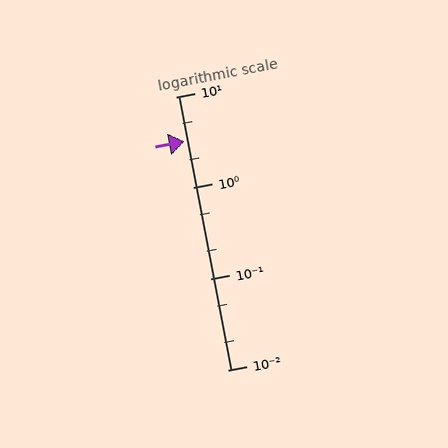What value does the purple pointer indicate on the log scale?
The pointer indicates approximately 3.2.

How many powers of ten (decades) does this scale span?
The scale spans 3 decades, from 0.01 to 10.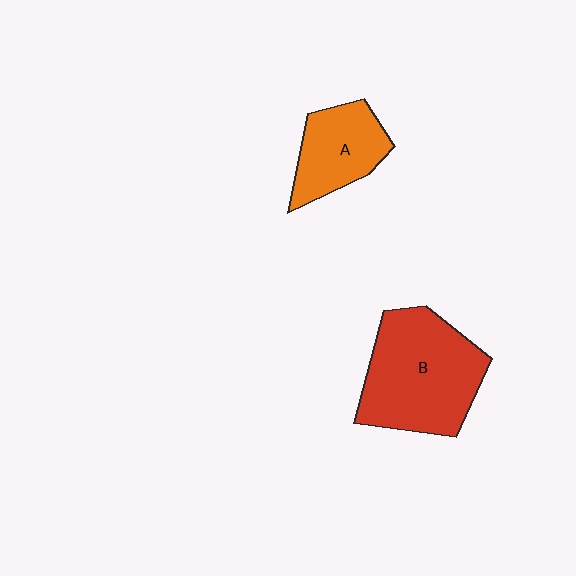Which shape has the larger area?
Shape B (red).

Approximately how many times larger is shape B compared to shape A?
Approximately 1.8 times.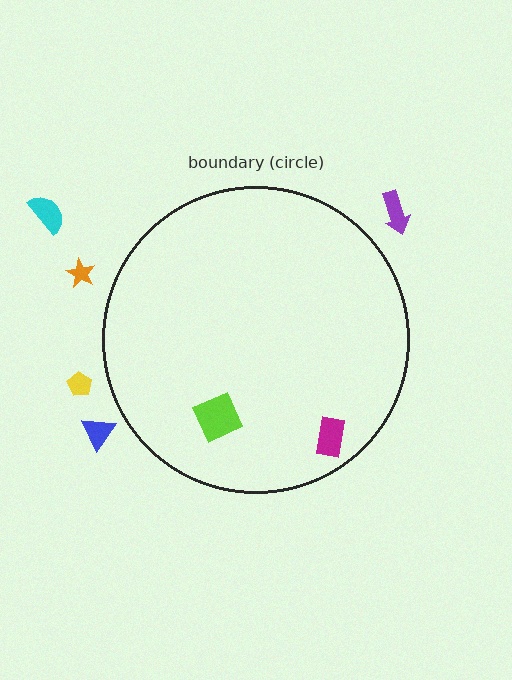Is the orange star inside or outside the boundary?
Outside.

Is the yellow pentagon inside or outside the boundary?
Outside.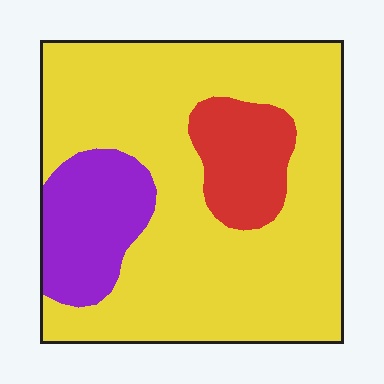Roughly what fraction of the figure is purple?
Purple takes up about one sixth (1/6) of the figure.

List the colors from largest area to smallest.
From largest to smallest: yellow, purple, red.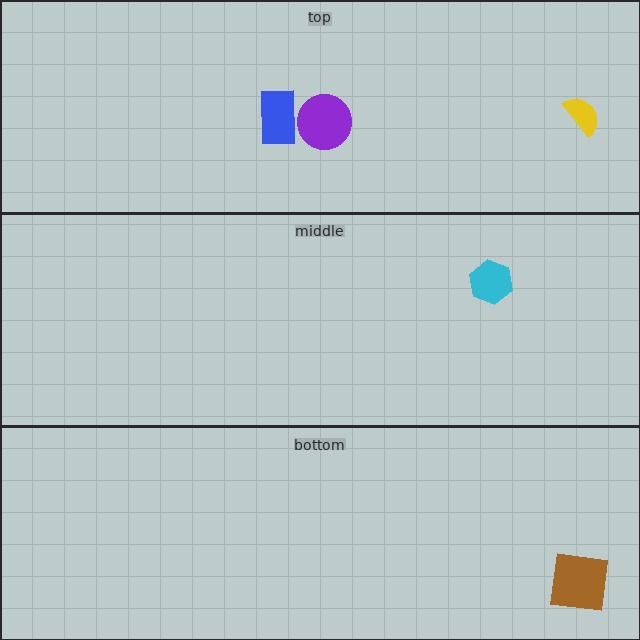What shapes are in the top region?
The purple circle, the blue rectangle, the yellow semicircle.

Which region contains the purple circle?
The top region.